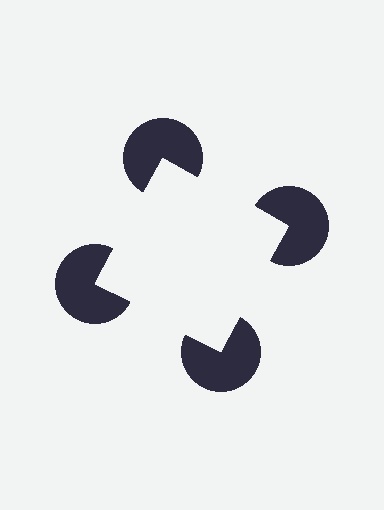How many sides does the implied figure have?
4 sides.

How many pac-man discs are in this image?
There are 4 — one at each vertex of the illusory square.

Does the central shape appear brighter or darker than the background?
It typically appears slightly brighter than the background, even though no actual brightness change is drawn.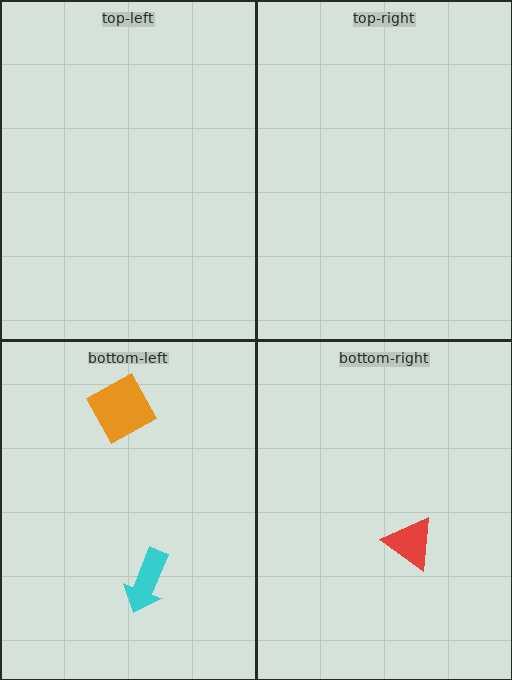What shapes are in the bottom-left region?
The orange diamond, the cyan arrow.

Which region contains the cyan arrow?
The bottom-left region.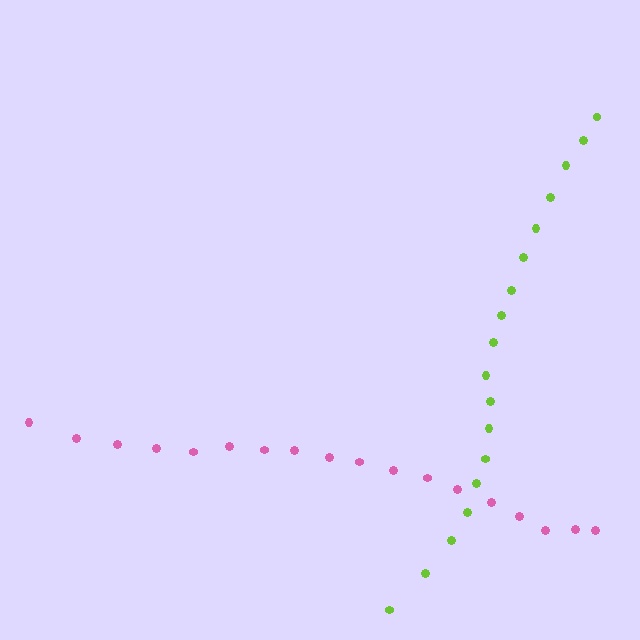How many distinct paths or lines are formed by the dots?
There are 2 distinct paths.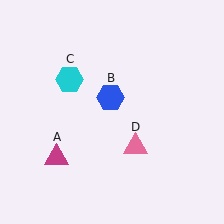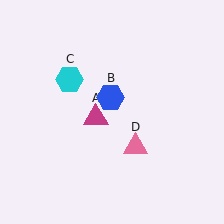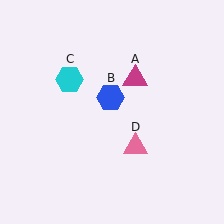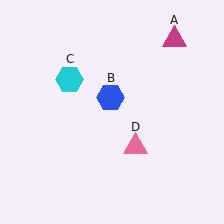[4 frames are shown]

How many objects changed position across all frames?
1 object changed position: magenta triangle (object A).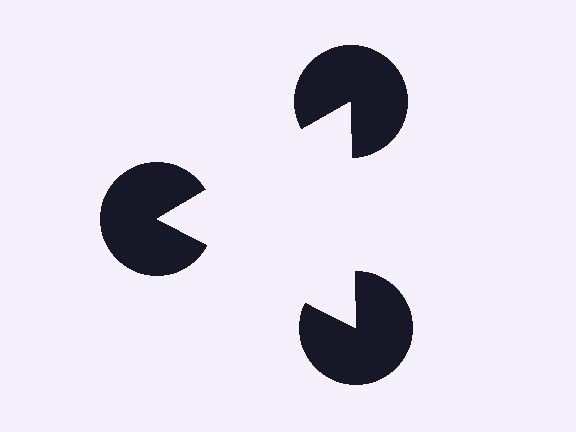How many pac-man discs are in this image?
There are 3 — one at each vertex of the illusory triangle.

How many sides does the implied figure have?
3 sides.